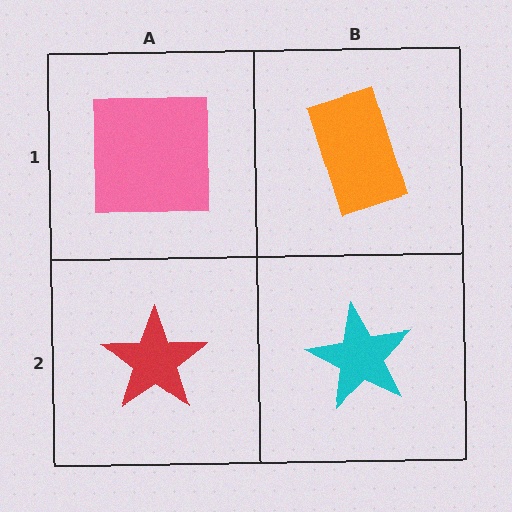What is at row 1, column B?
An orange rectangle.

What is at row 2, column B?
A cyan star.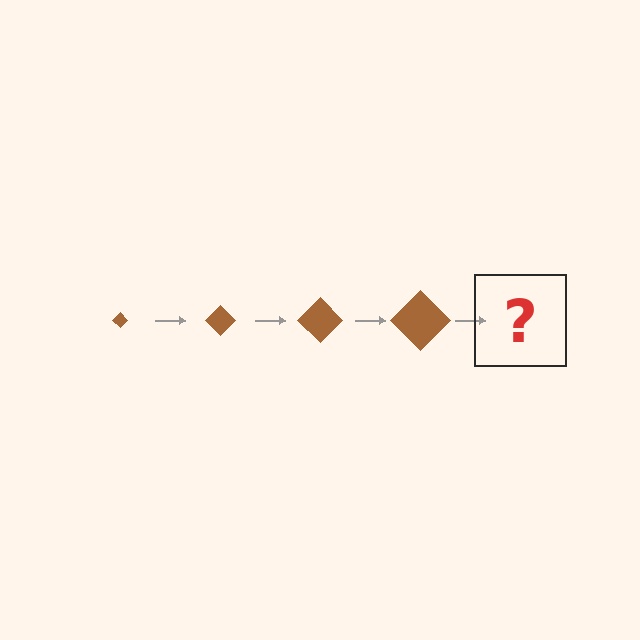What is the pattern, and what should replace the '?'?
The pattern is that the diamond gets progressively larger each step. The '?' should be a brown diamond, larger than the previous one.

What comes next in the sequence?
The next element should be a brown diamond, larger than the previous one.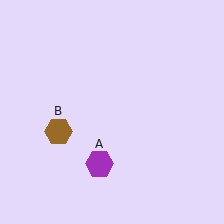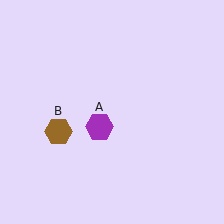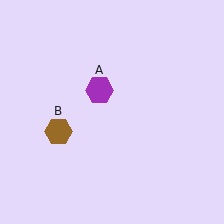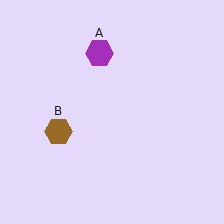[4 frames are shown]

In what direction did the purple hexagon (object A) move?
The purple hexagon (object A) moved up.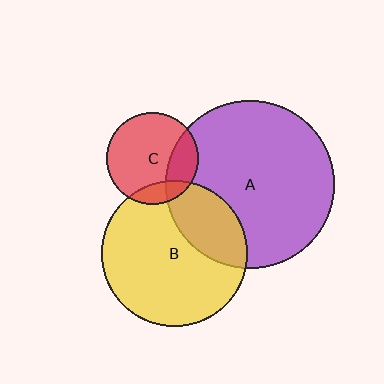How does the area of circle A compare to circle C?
Approximately 3.3 times.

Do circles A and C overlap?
Yes.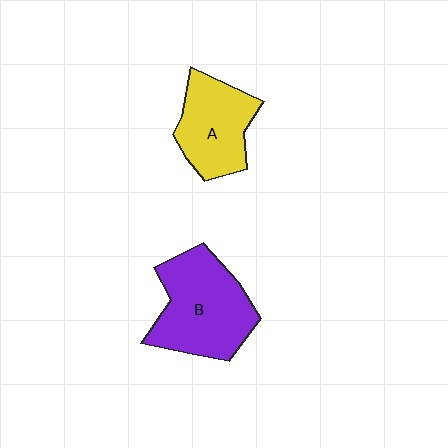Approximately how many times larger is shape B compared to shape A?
Approximately 1.3 times.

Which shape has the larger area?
Shape B (purple).